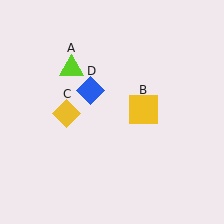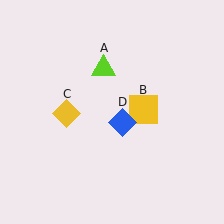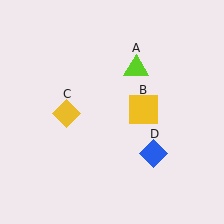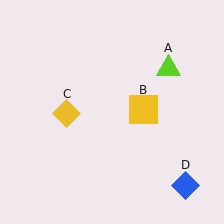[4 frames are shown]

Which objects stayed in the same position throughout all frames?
Yellow square (object B) and yellow diamond (object C) remained stationary.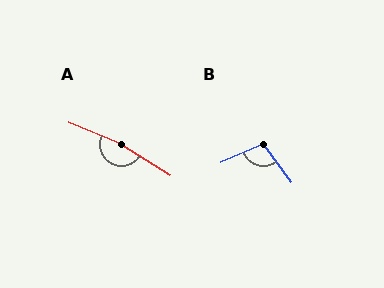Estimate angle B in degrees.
Approximately 102 degrees.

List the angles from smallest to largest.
B (102°), A (170°).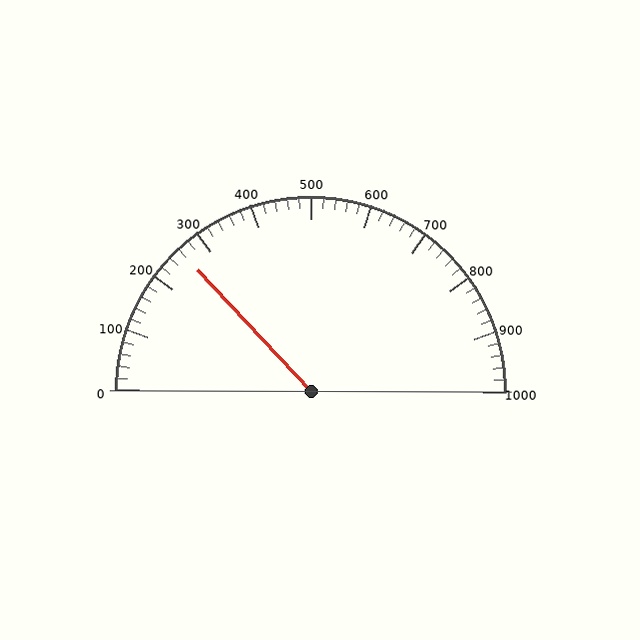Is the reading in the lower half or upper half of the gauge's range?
The reading is in the lower half of the range (0 to 1000).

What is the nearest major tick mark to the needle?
The nearest major tick mark is 300.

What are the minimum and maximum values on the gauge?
The gauge ranges from 0 to 1000.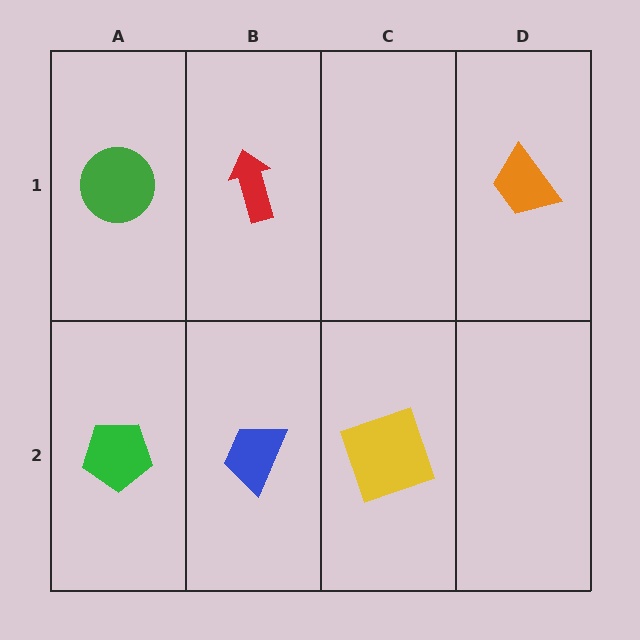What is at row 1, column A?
A green circle.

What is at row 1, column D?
An orange trapezoid.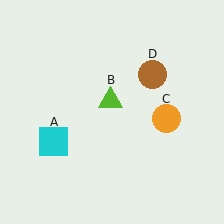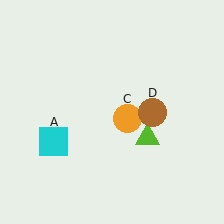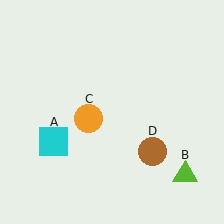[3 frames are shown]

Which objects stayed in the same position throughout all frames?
Cyan square (object A) remained stationary.